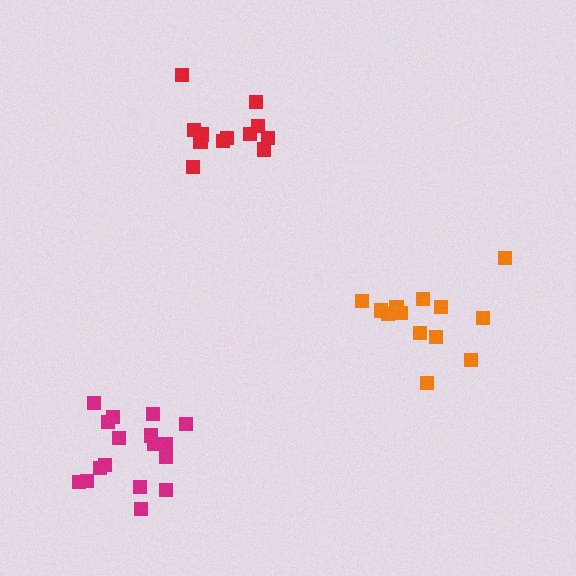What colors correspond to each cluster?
The clusters are colored: red, magenta, orange.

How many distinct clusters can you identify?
There are 3 distinct clusters.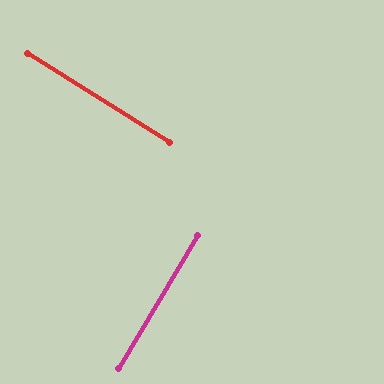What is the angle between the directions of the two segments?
Approximately 88 degrees.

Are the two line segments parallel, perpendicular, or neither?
Perpendicular — they meet at approximately 88°.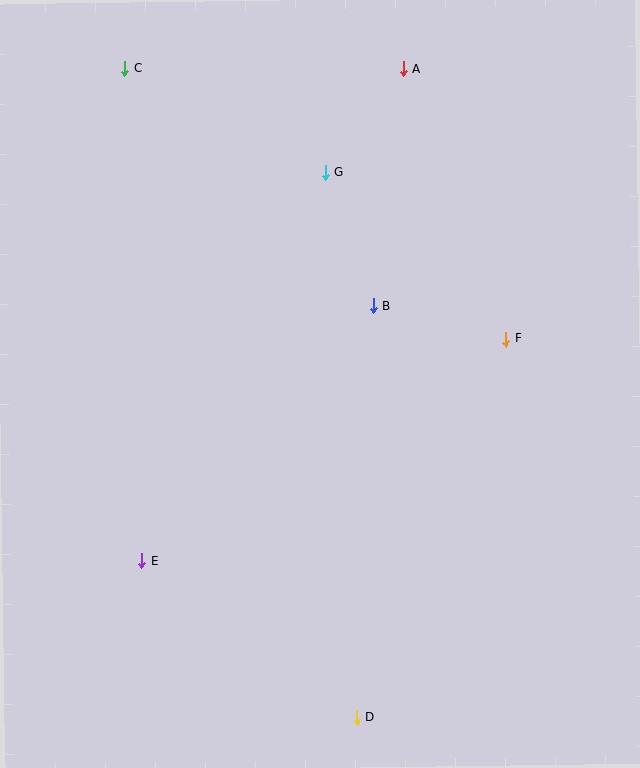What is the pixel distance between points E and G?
The distance between E and G is 430 pixels.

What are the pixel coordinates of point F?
Point F is at (506, 339).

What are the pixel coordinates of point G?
Point G is at (326, 172).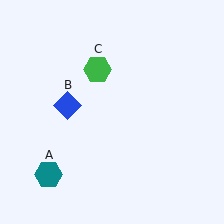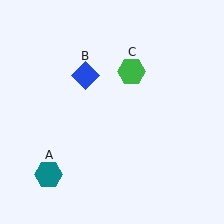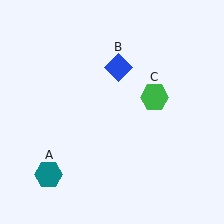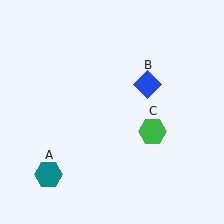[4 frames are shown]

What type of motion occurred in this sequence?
The blue diamond (object B), green hexagon (object C) rotated clockwise around the center of the scene.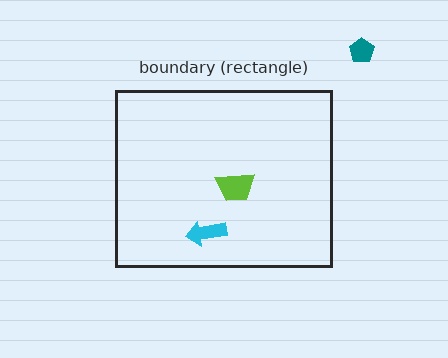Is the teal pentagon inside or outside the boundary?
Outside.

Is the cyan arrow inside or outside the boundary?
Inside.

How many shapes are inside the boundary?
2 inside, 1 outside.